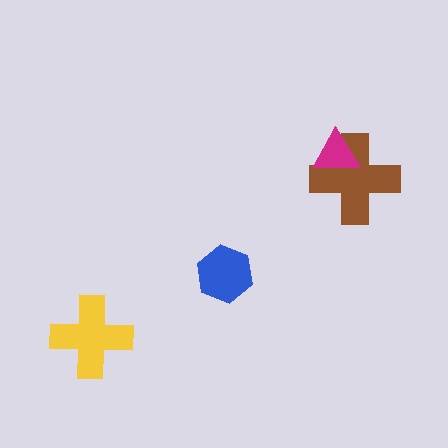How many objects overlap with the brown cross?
1 object overlaps with the brown cross.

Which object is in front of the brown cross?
The magenta triangle is in front of the brown cross.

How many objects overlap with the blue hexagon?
0 objects overlap with the blue hexagon.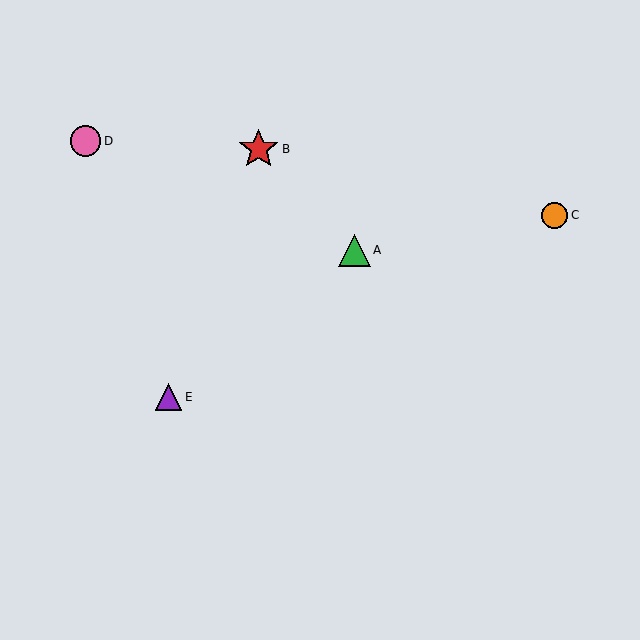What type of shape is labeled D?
Shape D is a pink circle.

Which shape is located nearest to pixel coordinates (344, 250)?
The green triangle (labeled A) at (354, 250) is nearest to that location.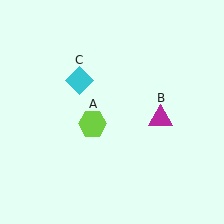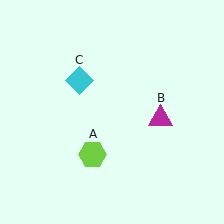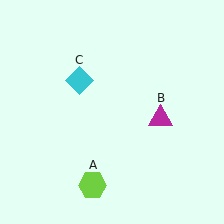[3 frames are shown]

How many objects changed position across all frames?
1 object changed position: lime hexagon (object A).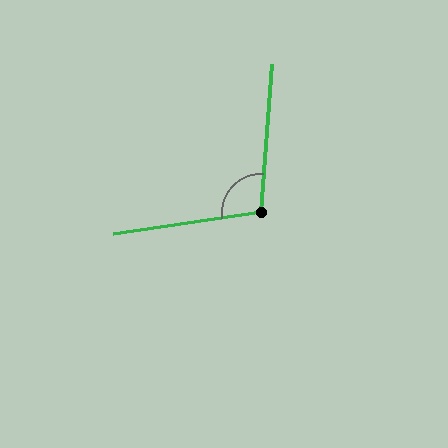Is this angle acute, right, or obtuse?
It is obtuse.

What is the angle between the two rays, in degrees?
Approximately 102 degrees.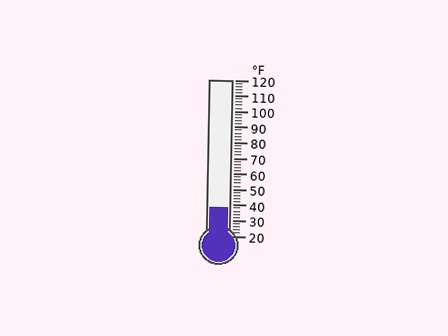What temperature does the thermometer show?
The thermometer shows approximately 38°F.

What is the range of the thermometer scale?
The thermometer scale ranges from 20°F to 120°F.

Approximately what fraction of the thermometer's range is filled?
The thermometer is filled to approximately 20% of its range.